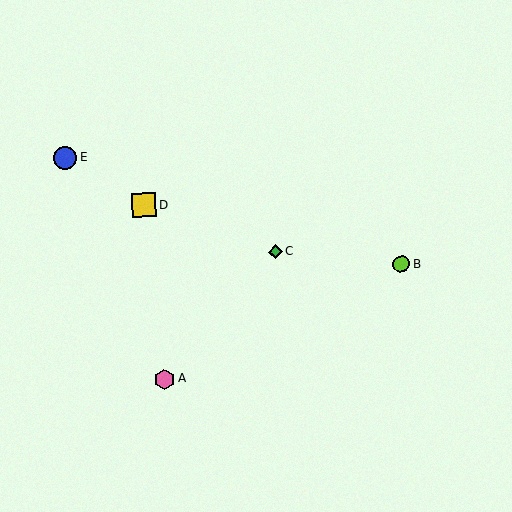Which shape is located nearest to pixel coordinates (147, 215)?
The yellow square (labeled D) at (144, 205) is nearest to that location.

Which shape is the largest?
The yellow square (labeled D) is the largest.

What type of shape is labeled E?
Shape E is a blue circle.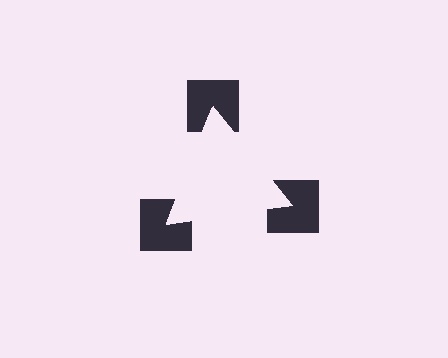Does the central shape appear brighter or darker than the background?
It typically appears slightly brighter than the background, even though no actual brightness change is drawn.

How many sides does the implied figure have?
3 sides.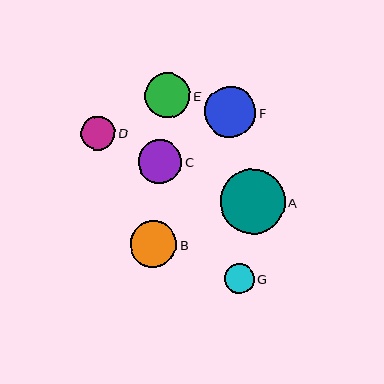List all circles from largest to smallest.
From largest to smallest: A, F, B, E, C, D, G.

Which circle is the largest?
Circle A is the largest with a size of approximately 64 pixels.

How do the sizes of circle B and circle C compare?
Circle B and circle C are approximately the same size.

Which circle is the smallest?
Circle G is the smallest with a size of approximately 30 pixels.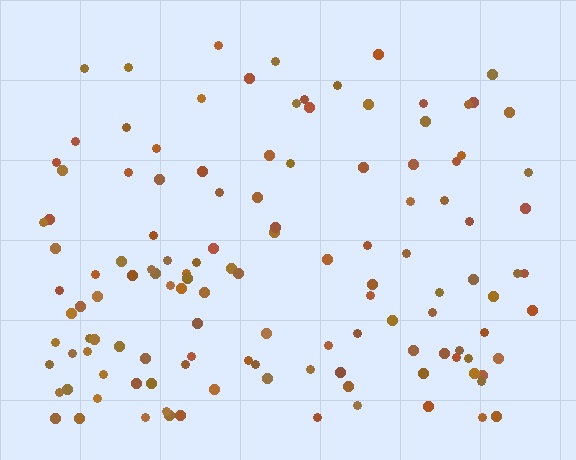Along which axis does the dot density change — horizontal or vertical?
Vertical.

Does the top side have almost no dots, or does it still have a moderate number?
Still a moderate number, just noticeably fewer than the bottom.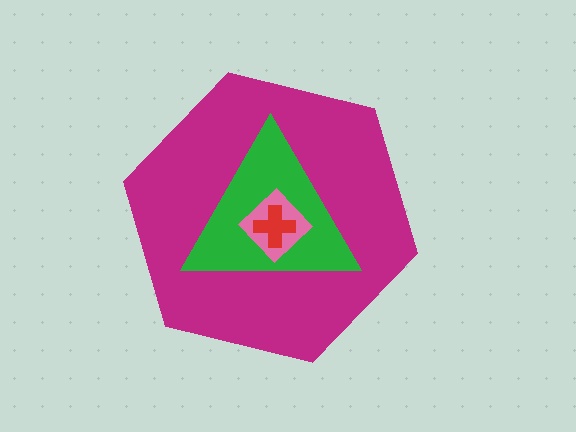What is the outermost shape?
The magenta hexagon.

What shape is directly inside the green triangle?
The pink diamond.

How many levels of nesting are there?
4.